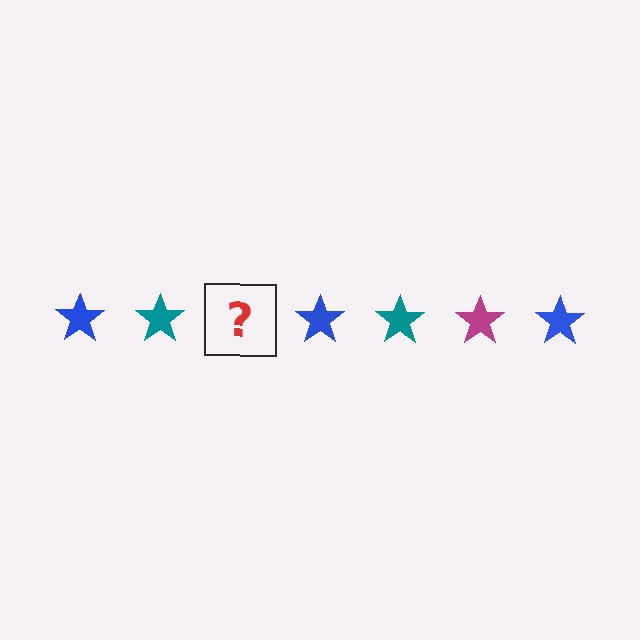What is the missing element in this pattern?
The missing element is a magenta star.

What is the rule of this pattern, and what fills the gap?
The rule is that the pattern cycles through blue, teal, magenta stars. The gap should be filled with a magenta star.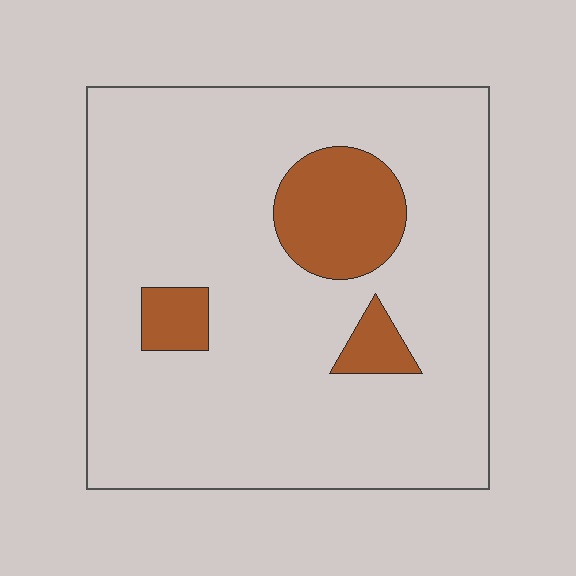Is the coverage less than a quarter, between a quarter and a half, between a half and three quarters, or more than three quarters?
Less than a quarter.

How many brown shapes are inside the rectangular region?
3.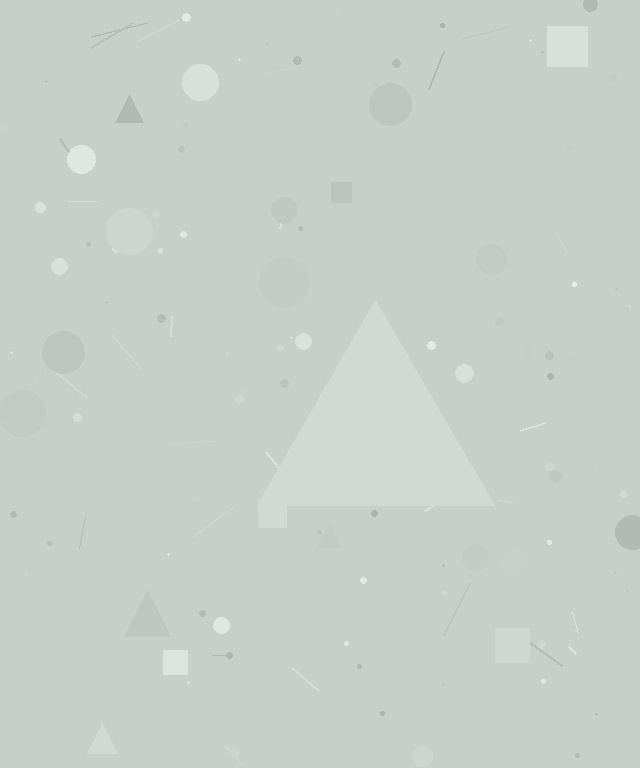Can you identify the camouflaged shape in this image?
The camouflaged shape is a triangle.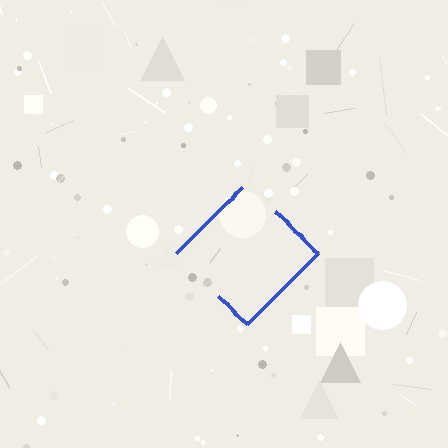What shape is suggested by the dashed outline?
The dashed outline suggests a diamond.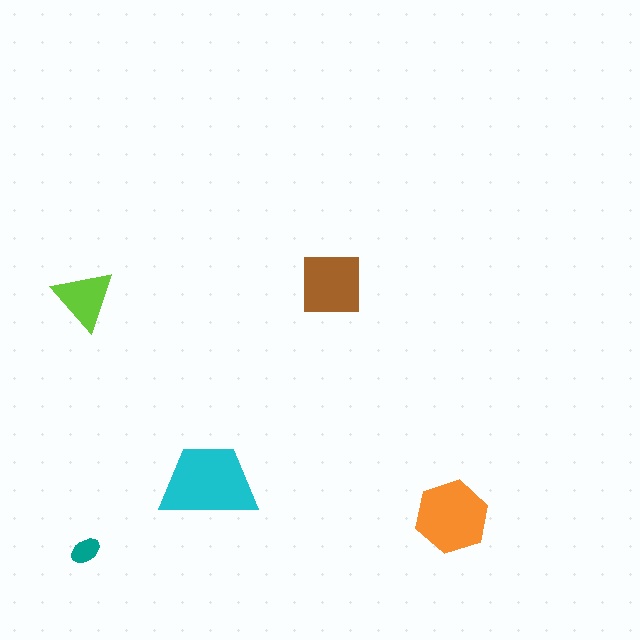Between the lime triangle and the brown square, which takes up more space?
The brown square.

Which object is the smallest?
The teal ellipse.